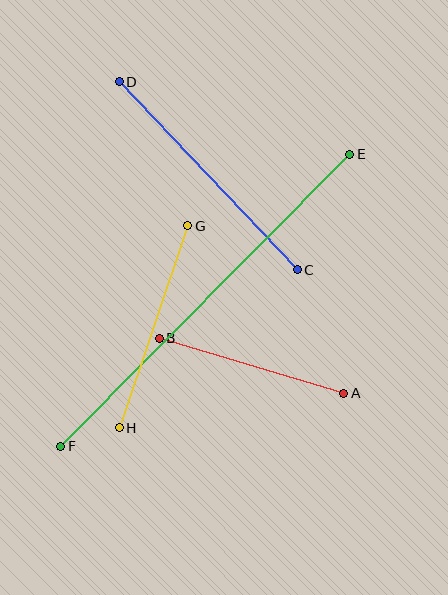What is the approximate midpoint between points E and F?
The midpoint is at approximately (205, 300) pixels.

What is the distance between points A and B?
The distance is approximately 193 pixels.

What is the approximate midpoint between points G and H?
The midpoint is at approximately (153, 327) pixels.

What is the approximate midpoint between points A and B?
The midpoint is at approximately (251, 366) pixels.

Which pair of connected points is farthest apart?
Points E and F are farthest apart.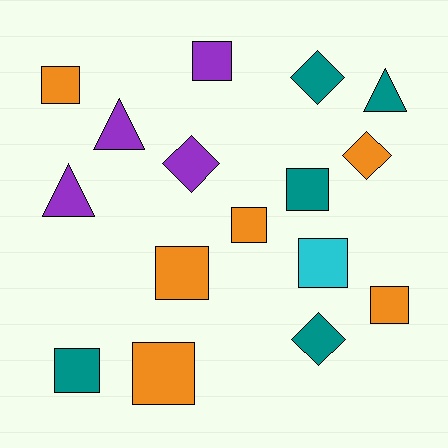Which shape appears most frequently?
Square, with 9 objects.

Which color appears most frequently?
Orange, with 6 objects.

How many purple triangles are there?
There are 2 purple triangles.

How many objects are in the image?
There are 16 objects.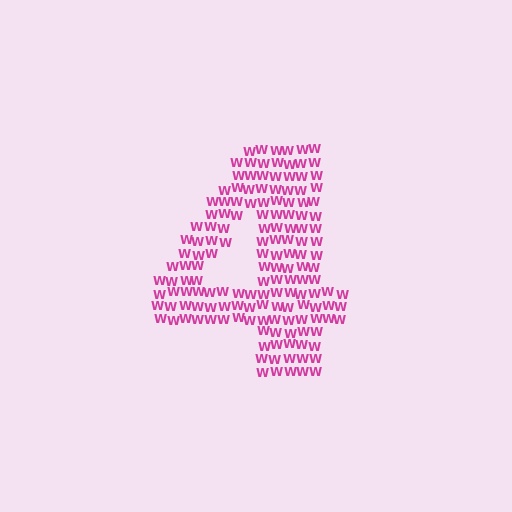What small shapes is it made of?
It is made of small letter W's.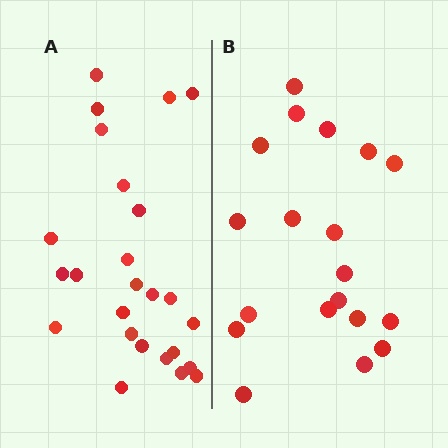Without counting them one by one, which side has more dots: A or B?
Region A (the left region) has more dots.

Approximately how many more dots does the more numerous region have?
Region A has about 6 more dots than region B.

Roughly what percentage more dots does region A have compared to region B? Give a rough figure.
About 30% more.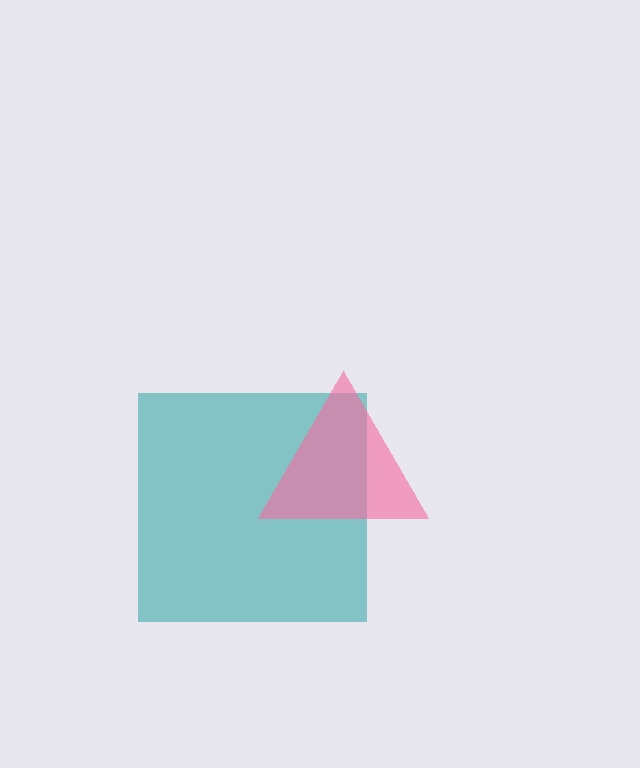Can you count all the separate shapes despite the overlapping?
Yes, there are 2 separate shapes.